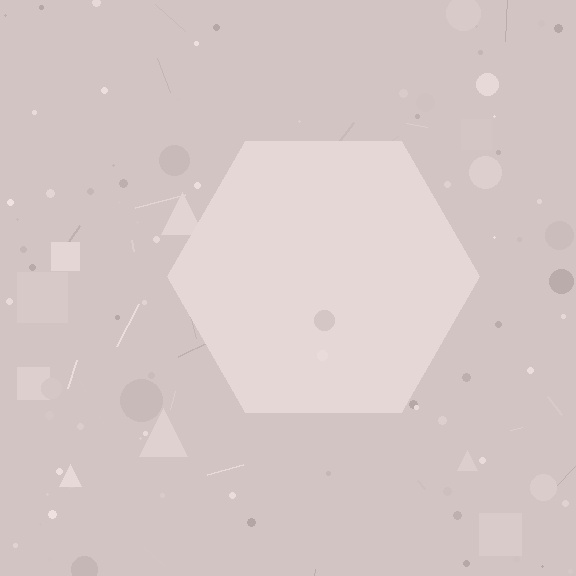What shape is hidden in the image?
A hexagon is hidden in the image.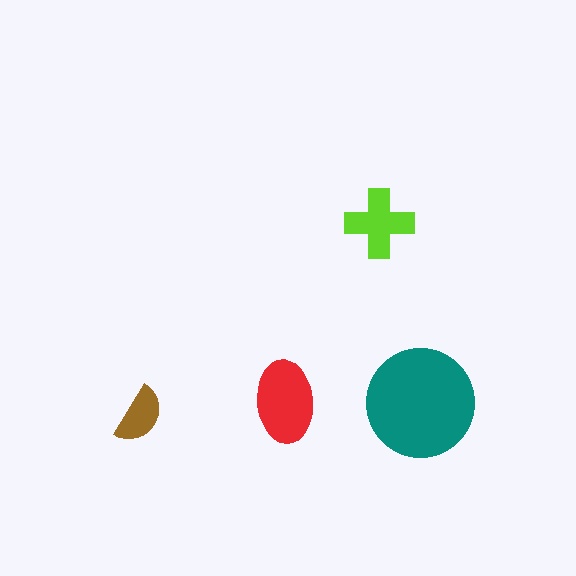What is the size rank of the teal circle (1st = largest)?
1st.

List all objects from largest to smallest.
The teal circle, the red ellipse, the lime cross, the brown semicircle.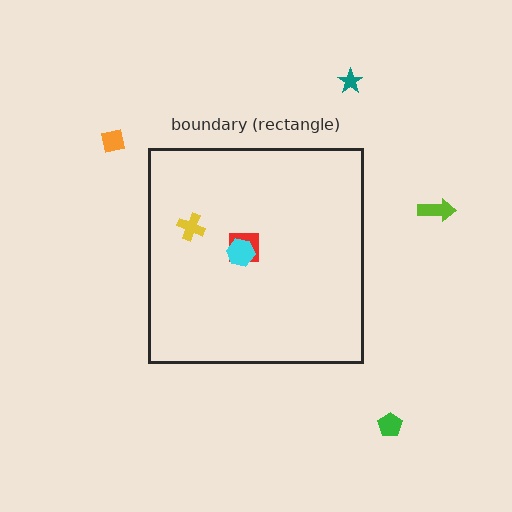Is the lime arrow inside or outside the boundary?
Outside.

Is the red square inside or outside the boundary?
Inside.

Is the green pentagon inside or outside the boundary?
Outside.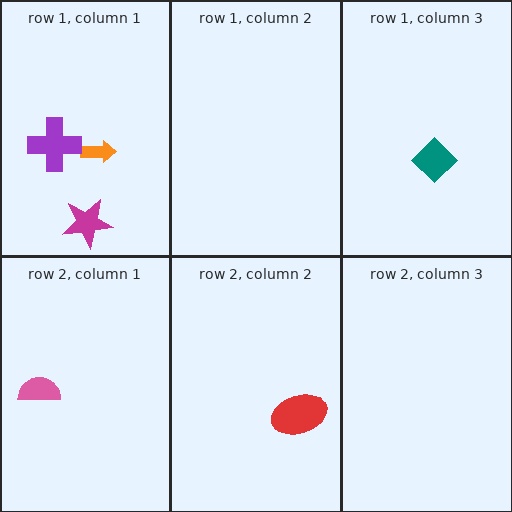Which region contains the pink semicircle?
The row 2, column 1 region.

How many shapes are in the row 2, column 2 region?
1.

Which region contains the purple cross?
The row 1, column 1 region.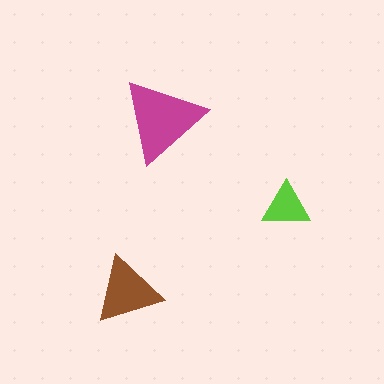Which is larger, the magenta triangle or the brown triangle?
The magenta one.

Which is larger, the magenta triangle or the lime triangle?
The magenta one.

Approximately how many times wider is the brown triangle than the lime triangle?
About 1.5 times wider.